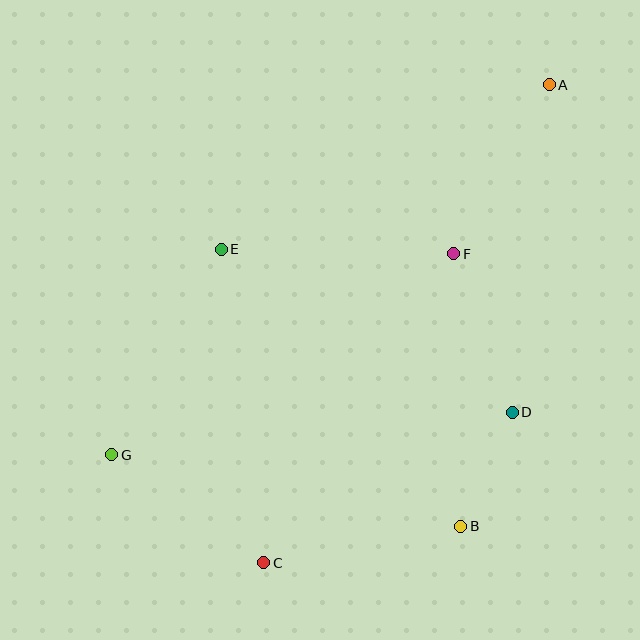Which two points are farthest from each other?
Points A and G are farthest from each other.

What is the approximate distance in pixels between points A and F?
The distance between A and F is approximately 194 pixels.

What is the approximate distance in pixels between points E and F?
The distance between E and F is approximately 233 pixels.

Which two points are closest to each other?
Points B and D are closest to each other.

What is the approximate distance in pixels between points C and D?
The distance between C and D is approximately 291 pixels.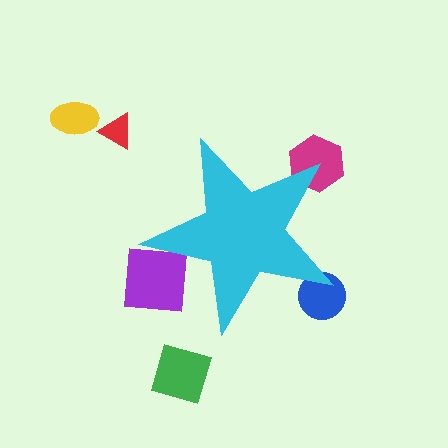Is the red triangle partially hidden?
No, the red triangle is fully visible.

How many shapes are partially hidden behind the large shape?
3 shapes are partially hidden.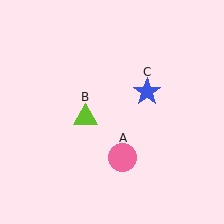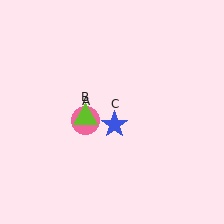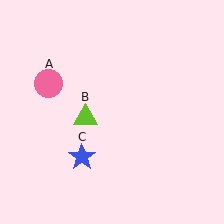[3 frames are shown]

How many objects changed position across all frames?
2 objects changed position: pink circle (object A), blue star (object C).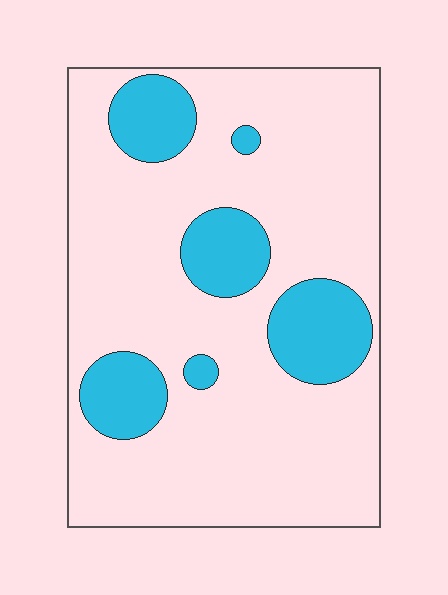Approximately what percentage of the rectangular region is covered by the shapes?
Approximately 20%.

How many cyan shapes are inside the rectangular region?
6.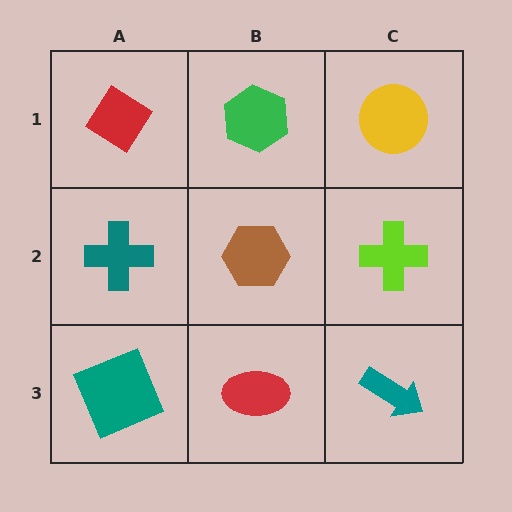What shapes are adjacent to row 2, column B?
A green hexagon (row 1, column B), a red ellipse (row 3, column B), a teal cross (row 2, column A), a lime cross (row 2, column C).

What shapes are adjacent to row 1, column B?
A brown hexagon (row 2, column B), a red diamond (row 1, column A), a yellow circle (row 1, column C).